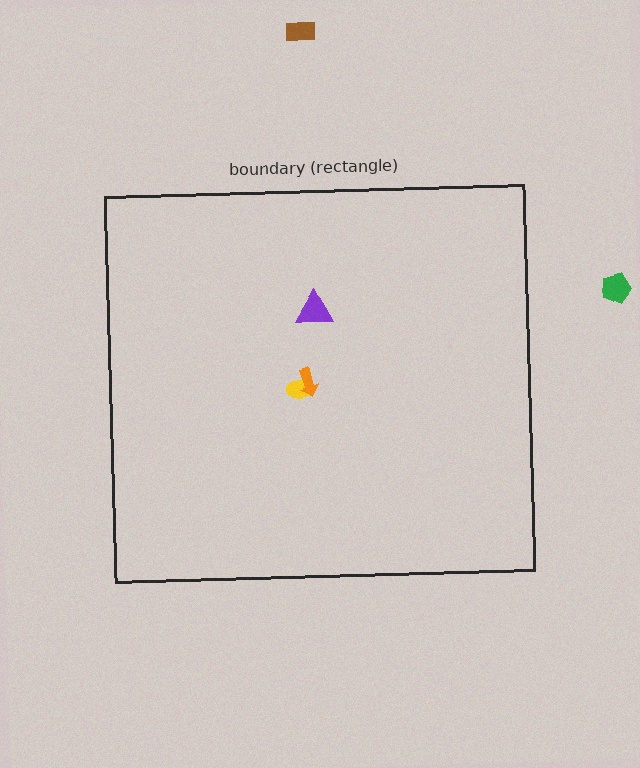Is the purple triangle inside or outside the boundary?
Inside.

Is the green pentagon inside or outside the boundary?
Outside.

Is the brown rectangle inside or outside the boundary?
Outside.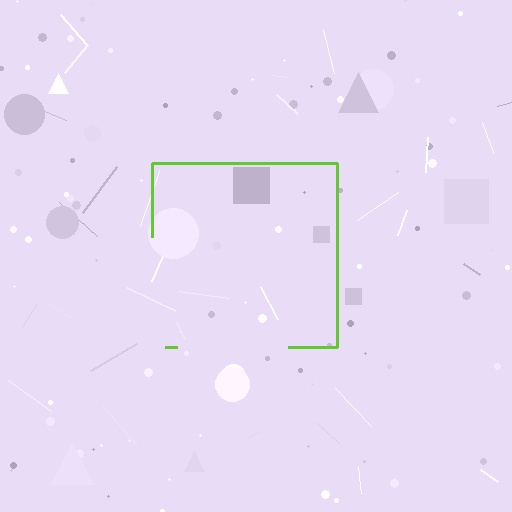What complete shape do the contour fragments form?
The contour fragments form a square.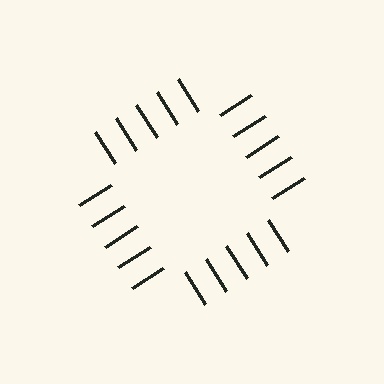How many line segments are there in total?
20 — 5 along each of the 4 edges.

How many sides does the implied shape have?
4 sides — the line-ends trace a square.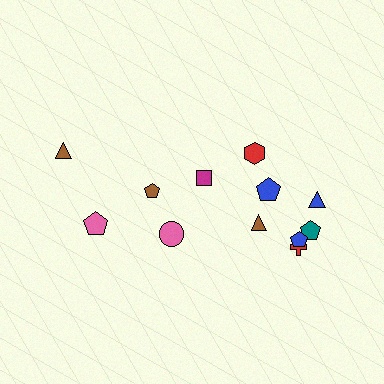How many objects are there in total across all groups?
There are 12 objects.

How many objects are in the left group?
There are 4 objects.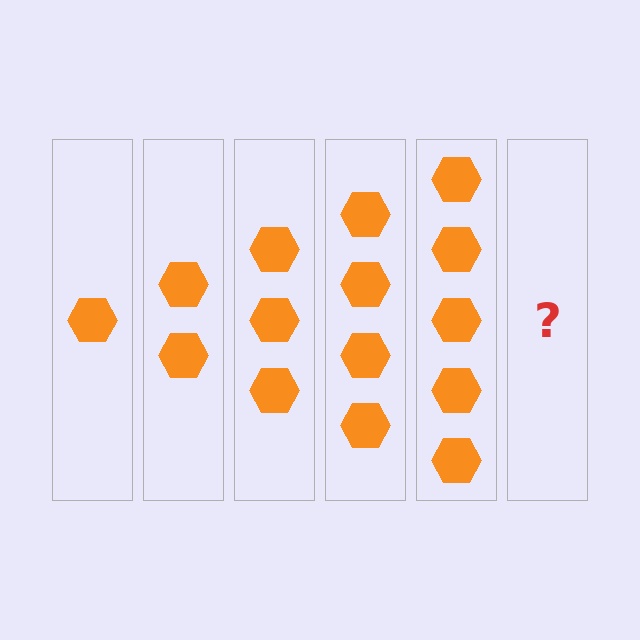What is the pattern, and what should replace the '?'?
The pattern is that each step adds one more hexagon. The '?' should be 6 hexagons.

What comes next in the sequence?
The next element should be 6 hexagons.